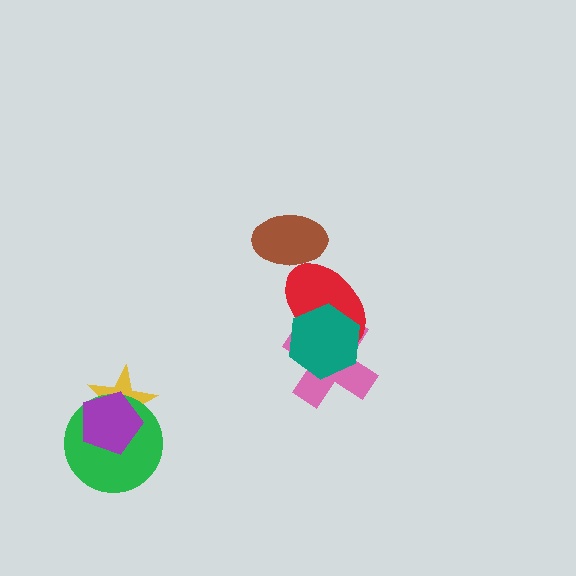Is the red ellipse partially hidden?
Yes, it is partially covered by another shape.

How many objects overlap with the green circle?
2 objects overlap with the green circle.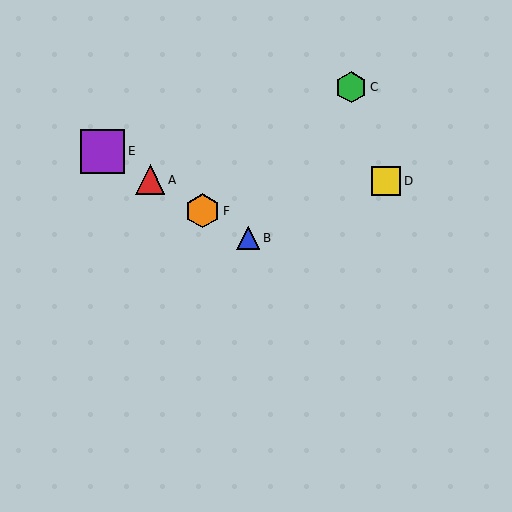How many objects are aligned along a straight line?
4 objects (A, B, E, F) are aligned along a straight line.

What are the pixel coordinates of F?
Object F is at (203, 211).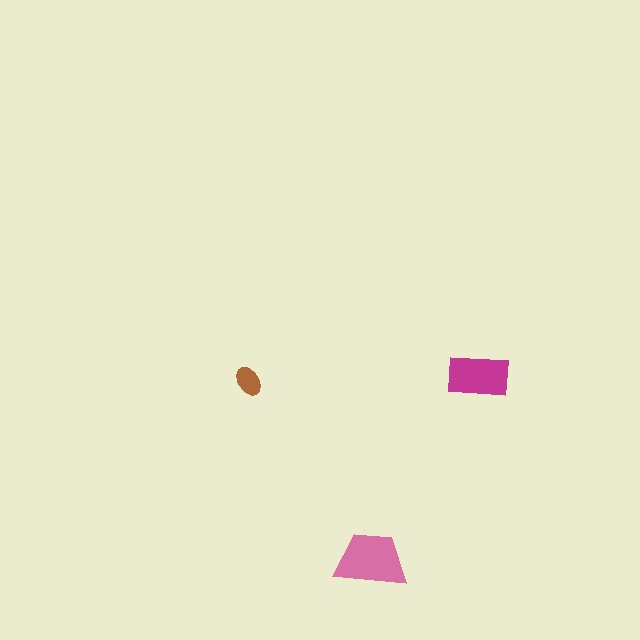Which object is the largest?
The pink trapezoid.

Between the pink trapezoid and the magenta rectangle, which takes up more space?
The pink trapezoid.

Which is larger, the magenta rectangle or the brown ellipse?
The magenta rectangle.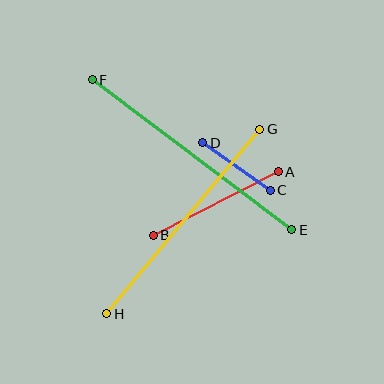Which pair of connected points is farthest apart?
Points E and F are farthest apart.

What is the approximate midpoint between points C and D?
The midpoint is at approximately (236, 167) pixels.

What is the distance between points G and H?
The distance is approximately 239 pixels.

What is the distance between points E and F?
The distance is approximately 250 pixels.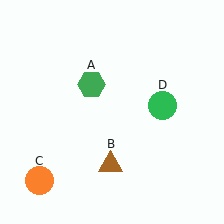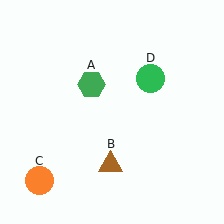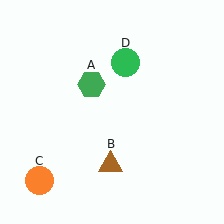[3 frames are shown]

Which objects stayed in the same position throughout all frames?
Green hexagon (object A) and brown triangle (object B) and orange circle (object C) remained stationary.